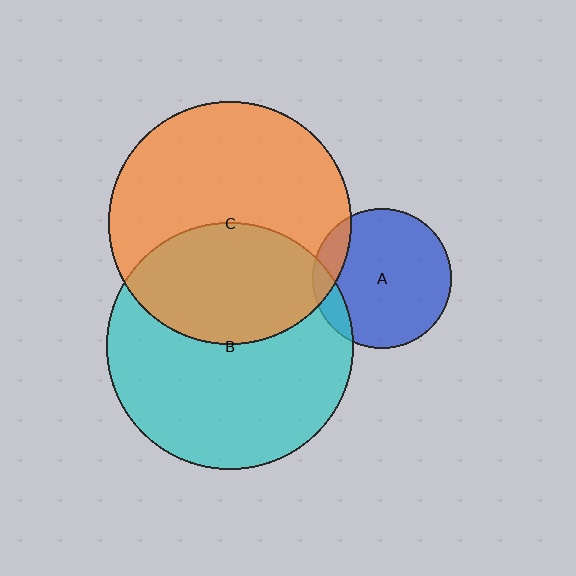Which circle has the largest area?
Circle B (cyan).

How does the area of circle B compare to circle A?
Approximately 3.1 times.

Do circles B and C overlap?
Yes.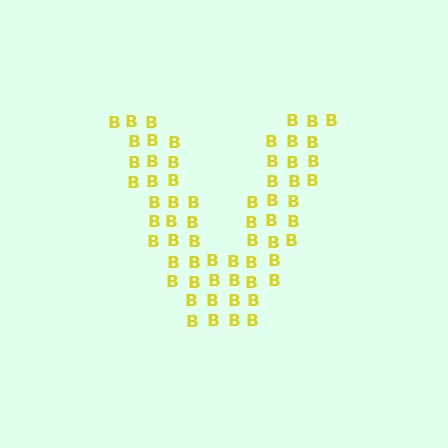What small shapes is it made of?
It is made of small letter B's.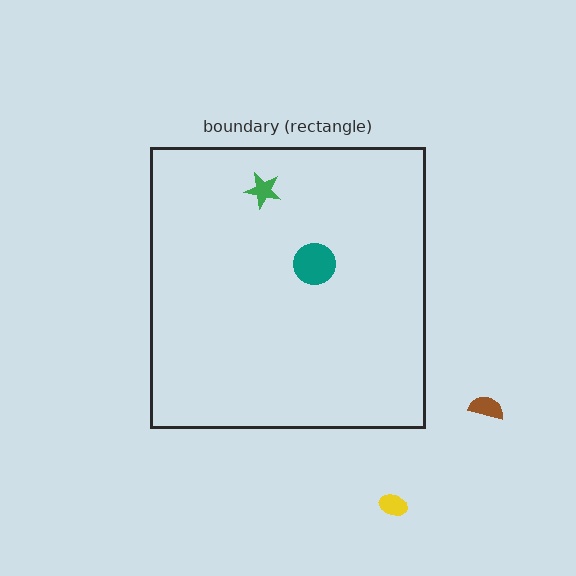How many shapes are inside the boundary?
2 inside, 2 outside.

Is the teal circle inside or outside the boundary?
Inside.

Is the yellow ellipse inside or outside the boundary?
Outside.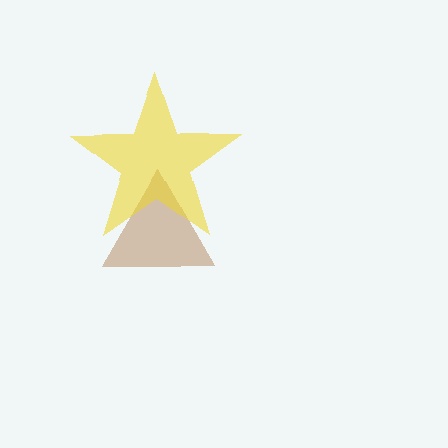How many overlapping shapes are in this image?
There are 2 overlapping shapes in the image.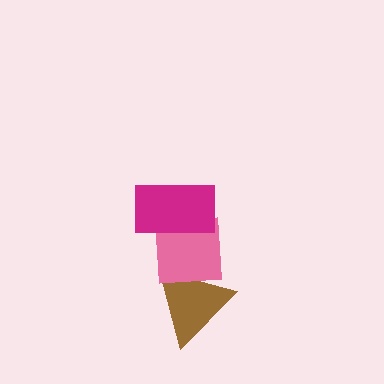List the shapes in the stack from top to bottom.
From top to bottom: the magenta rectangle, the pink square, the brown triangle.